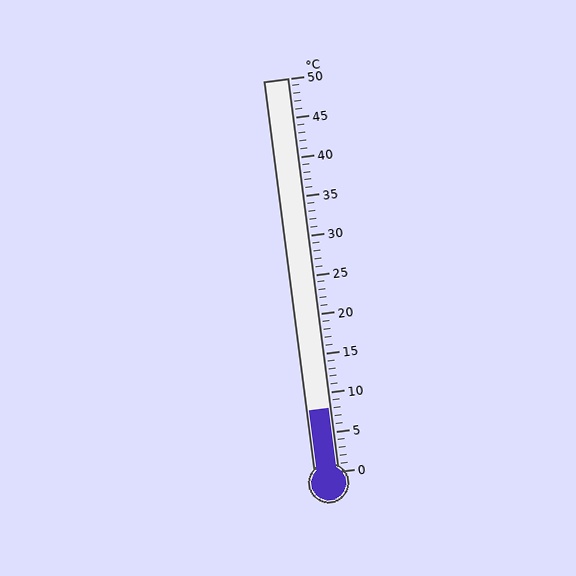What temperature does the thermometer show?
The thermometer shows approximately 8°C.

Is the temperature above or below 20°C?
The temperature is below 20°C.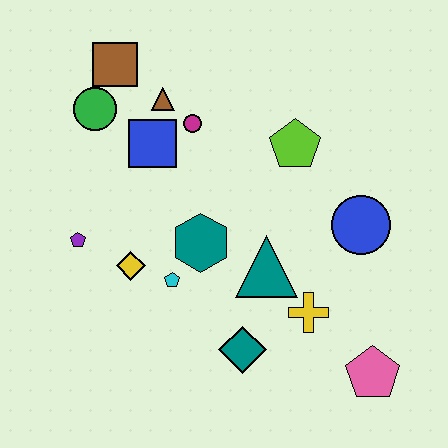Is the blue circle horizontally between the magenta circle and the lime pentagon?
No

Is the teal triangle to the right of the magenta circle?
Yes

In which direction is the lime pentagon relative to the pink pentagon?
The lime pentagon is above the pink pentagon.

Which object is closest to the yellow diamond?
The cyan pentagon is closest to the yellow diamond.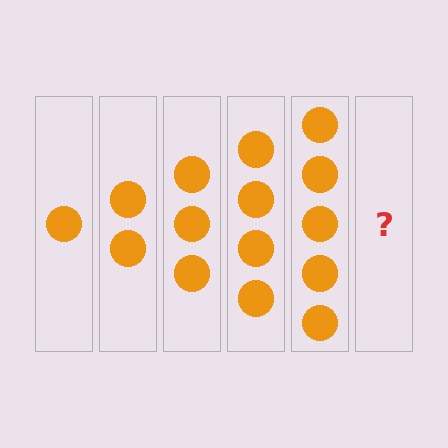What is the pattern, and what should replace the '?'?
The pattern is that each step adds one more circle. The '?' should be 6 circles.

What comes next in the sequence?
The next element should be 6 circles.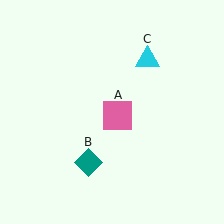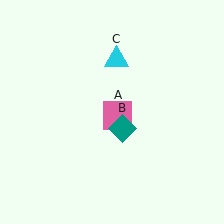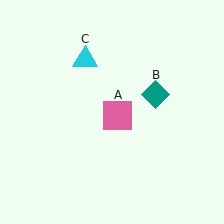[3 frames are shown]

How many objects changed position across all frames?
2 objects changed position: teal diamond (object B), cyan triangle (object C).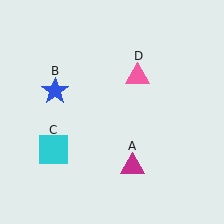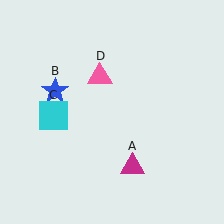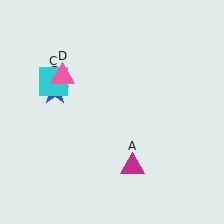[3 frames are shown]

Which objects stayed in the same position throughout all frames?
Magenta triangle (object A) and blue star (object B) remained stationary.